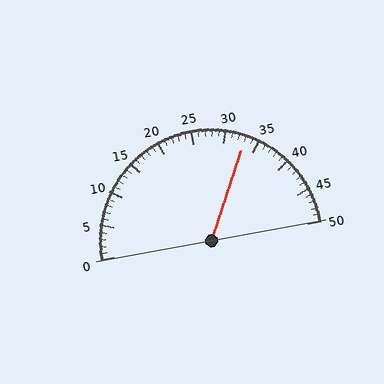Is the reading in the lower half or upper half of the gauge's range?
The reading is in the upper half of the range (0 to 50).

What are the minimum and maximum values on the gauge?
The gauge ranges from 0 to 50.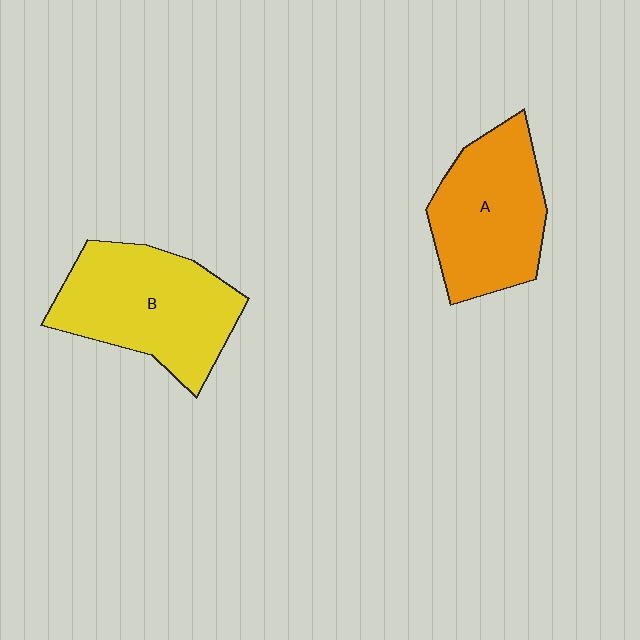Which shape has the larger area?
Shape B (yellow).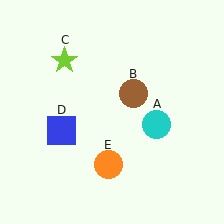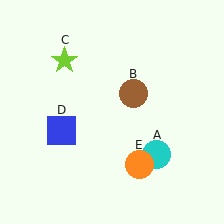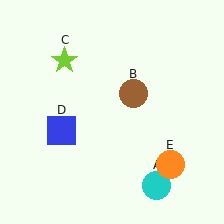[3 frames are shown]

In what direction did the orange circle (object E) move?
The orange circle (object E) moved right.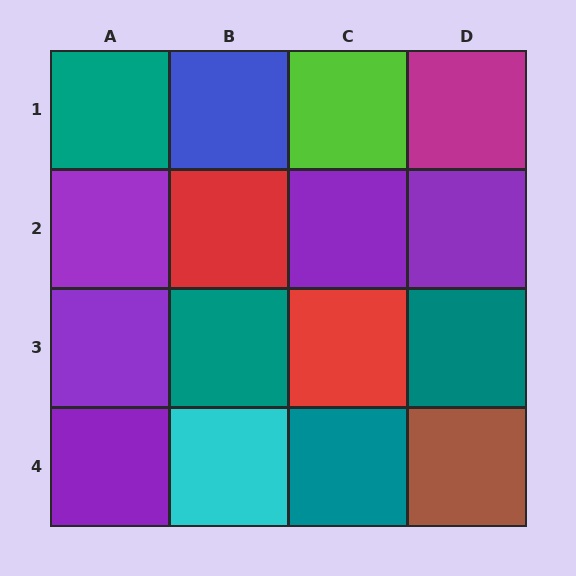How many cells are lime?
1 cell is lime.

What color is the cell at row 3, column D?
Teal.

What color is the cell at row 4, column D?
Brown.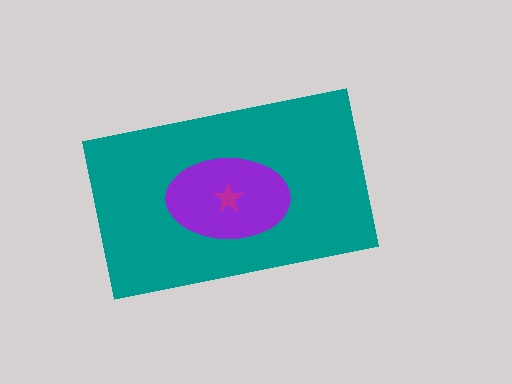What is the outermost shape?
The teal rectangle.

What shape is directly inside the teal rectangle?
The purple ellipse.